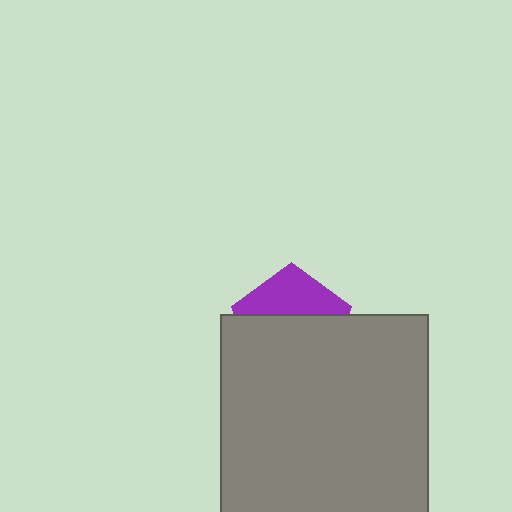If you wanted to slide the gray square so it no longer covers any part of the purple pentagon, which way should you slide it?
Slide it down — that is the most direct way to separate the two shapes.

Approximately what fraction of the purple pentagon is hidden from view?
Roughly 63% of the purple pentagon is hidden behind the gray square.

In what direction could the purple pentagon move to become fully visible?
The purple pentagon could move up. That would shift it out from behind the gray square entirely.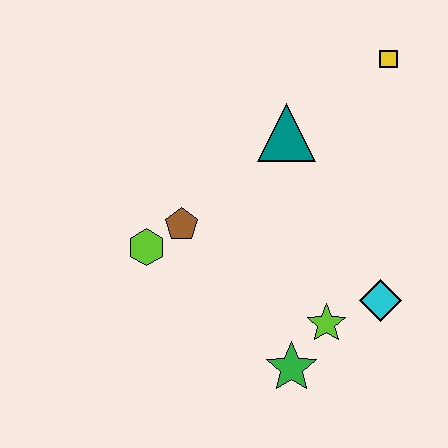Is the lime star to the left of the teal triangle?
No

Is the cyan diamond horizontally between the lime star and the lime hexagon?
No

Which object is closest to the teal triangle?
The yellow square is closest to the teal triangle.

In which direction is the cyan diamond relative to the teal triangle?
The cyan diamond is below the teal triangle.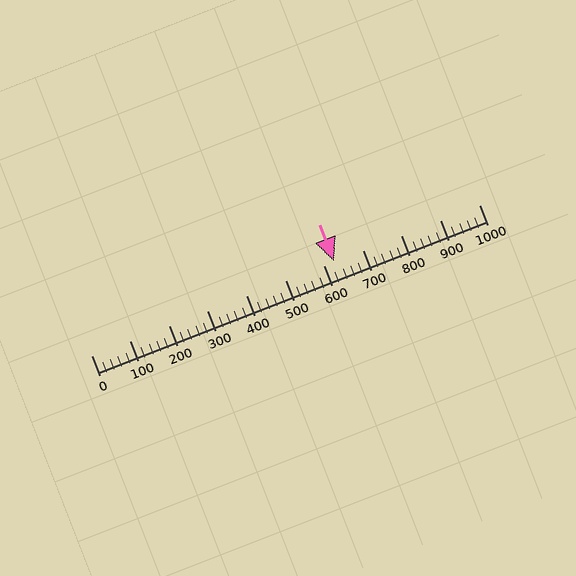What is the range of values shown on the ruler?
The ruler shows values from 0 to 1000.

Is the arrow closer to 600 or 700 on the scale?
The arrow is closer to 600.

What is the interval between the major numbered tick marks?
The major tick marks are spaced 100 units apart.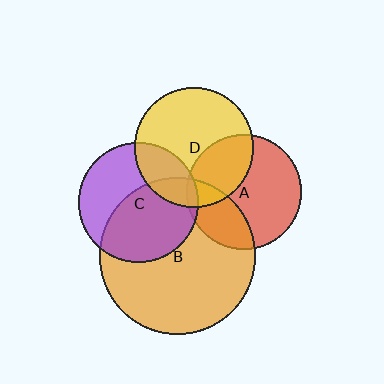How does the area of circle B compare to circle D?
Approximately 1.7 times.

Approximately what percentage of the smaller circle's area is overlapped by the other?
Approximately 5%.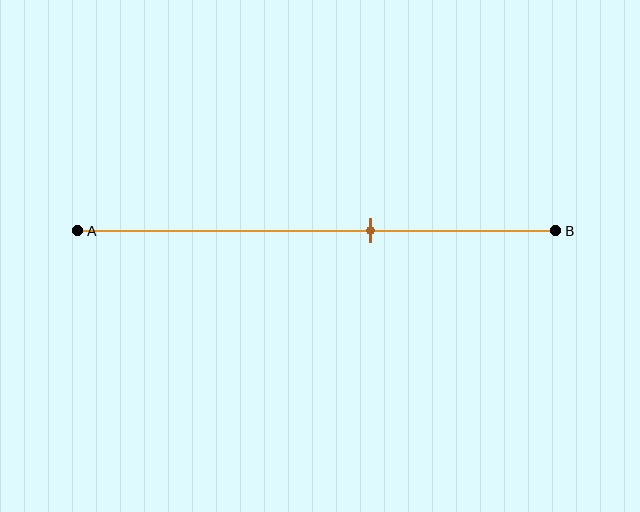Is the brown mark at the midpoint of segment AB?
No, the mark is at about 60% from A, not at the 50% midpoint.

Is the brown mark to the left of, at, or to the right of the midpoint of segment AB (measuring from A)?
The brown mark is to the right of the midpoint of segment AB.